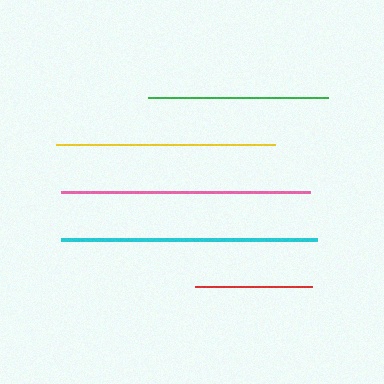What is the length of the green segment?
The green segment is approximately 180 pixels long.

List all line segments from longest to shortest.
From longest to shortest: cyan, pink, yellow, green, red.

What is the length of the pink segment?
The pink segment is approximately 249 pixels long.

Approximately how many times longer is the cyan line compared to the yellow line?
The cyan line is approximately 1.2 times the length of the yellow line.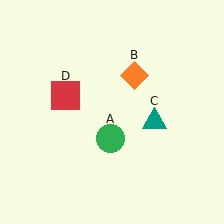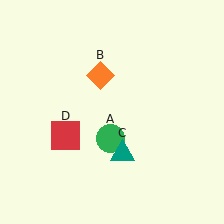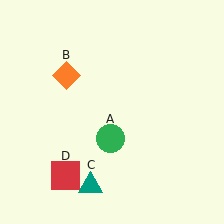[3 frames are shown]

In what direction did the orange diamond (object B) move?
The orange diamond (object B) moved left.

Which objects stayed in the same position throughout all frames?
Green circle (object A) remained stationary.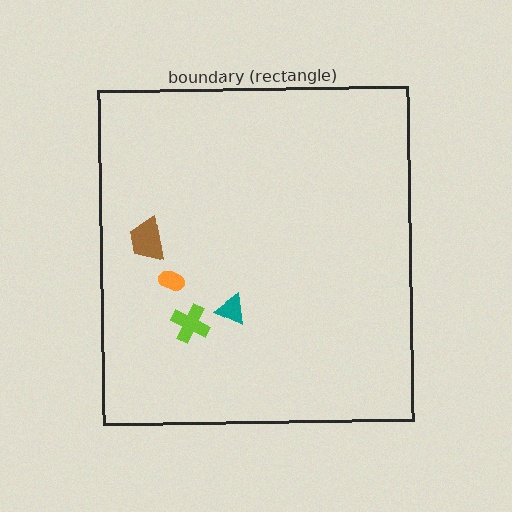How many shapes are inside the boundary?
4 inside, 0 outside.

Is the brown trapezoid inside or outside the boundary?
Inside.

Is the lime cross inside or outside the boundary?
Inside.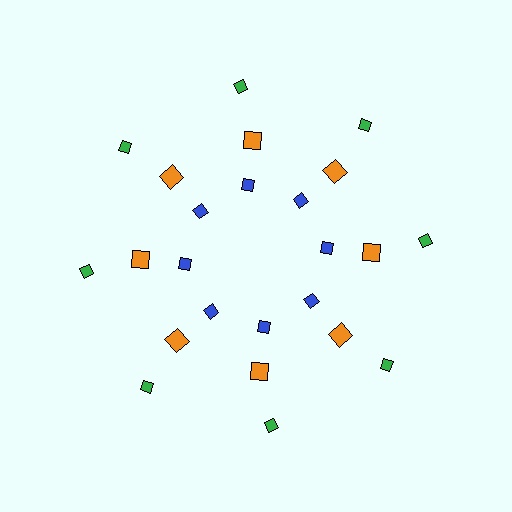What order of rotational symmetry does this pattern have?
This pattern has 8-fold rotational symmetry.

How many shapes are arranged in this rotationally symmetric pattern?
There are 24 shapes, arranged in 8 groups of 3.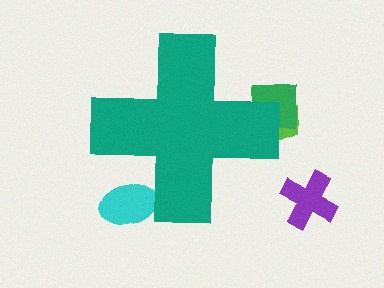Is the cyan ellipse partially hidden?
Yes, the cyan ellipse is partially hidden behind the teal cross.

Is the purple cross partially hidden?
No, the purple cross is fully visible.